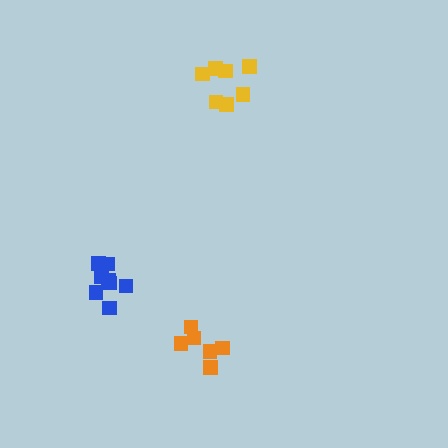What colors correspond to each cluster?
The clusters are colored: blue, yellow, orange.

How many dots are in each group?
Group 1: 9 dots, Group 2: 7 dots, Group 3: 6 dots (22 total).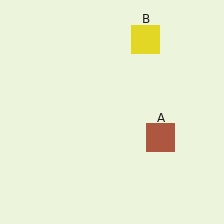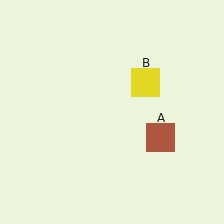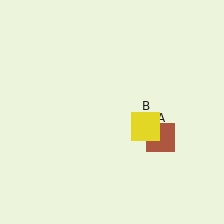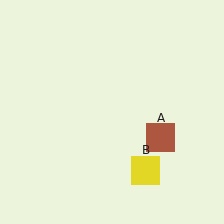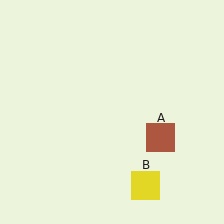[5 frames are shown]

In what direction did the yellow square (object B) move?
The yellow square (object B) moved down.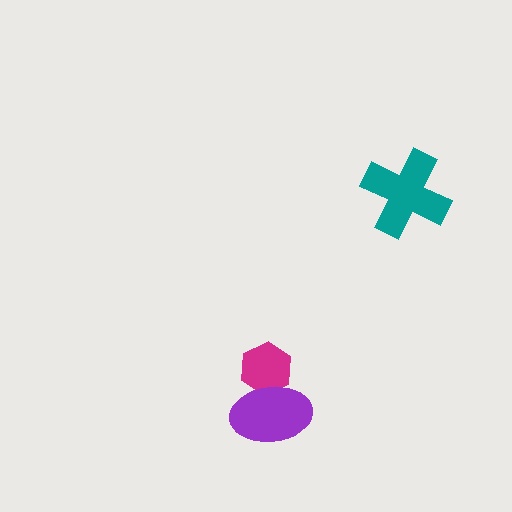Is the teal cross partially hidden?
No, no other shape covers it.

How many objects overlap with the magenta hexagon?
1 object overlaps with the magenta hexagon.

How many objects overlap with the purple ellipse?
1 object overlaps with the purple ellipse.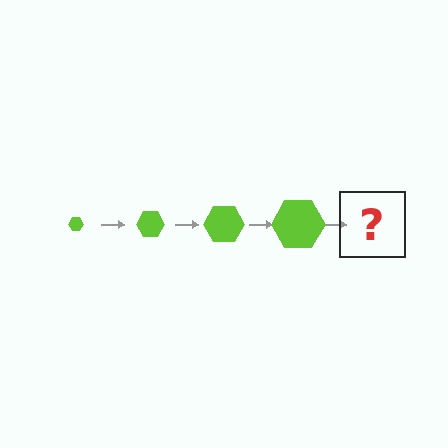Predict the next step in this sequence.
The next step is a lime hexagon, larger than the previous one.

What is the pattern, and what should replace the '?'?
The pattern is that the hexagon gets progressively larger each step. The '?' should be a lime hexagon, larger than the previous one.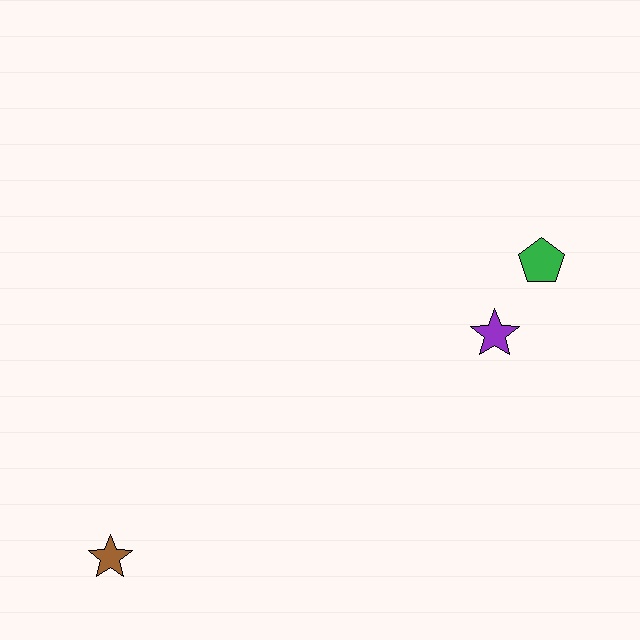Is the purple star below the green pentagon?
Yes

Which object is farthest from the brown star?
The green pentagon is farthest from the brown star.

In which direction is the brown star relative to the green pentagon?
The brown star is to the left of the green pentagon.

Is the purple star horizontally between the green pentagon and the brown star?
Yes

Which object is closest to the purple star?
The green pentagon is closest to the purple star.